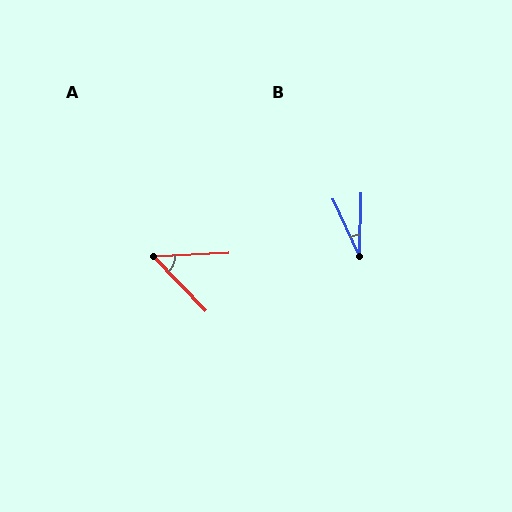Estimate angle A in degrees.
Approximately 49 degrees.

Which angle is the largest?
A, at approximately 49 degrees.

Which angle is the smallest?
B, at approximately 26 degrees.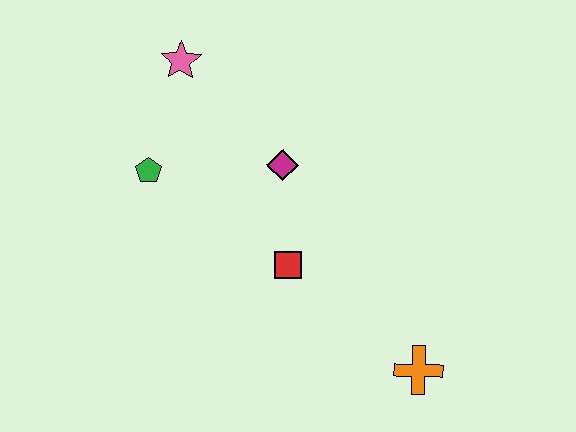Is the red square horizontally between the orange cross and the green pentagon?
Yes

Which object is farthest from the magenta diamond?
The orange cross is farthest from the magenta diamond.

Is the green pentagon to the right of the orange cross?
No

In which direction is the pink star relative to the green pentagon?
The pink star is above the green pentagon.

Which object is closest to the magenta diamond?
The red square is closest to the magenta diamond.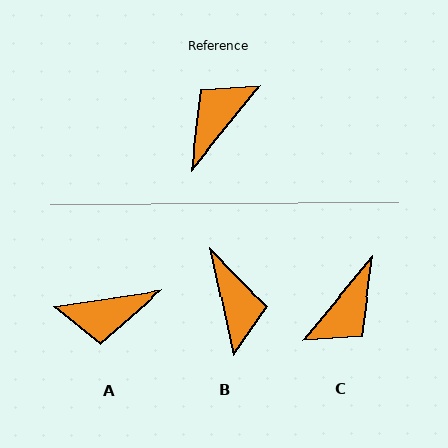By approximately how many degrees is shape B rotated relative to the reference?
Approximately 129 degrees clockwise.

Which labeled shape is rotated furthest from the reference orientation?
C, about 179 degrees away.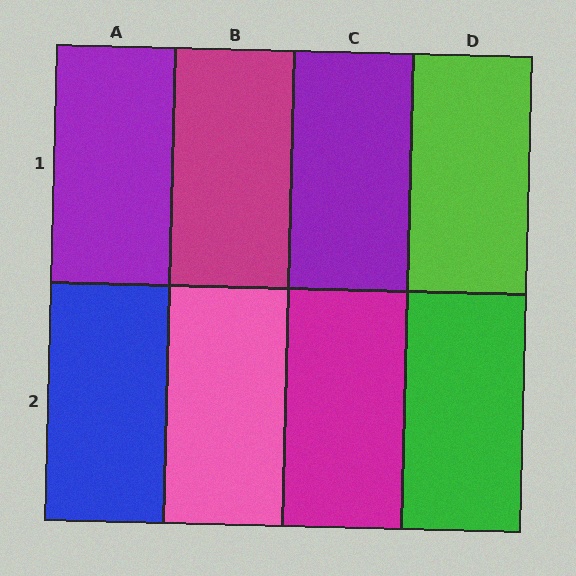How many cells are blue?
1 cell is blue.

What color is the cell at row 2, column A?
Blue.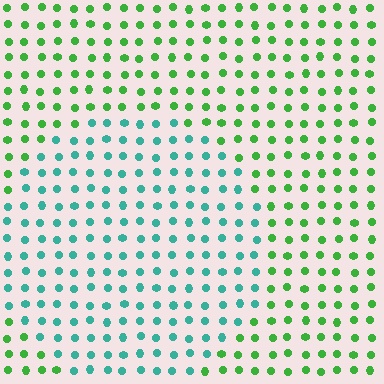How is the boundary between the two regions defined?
The boundary is defined purely by a slight shift in hue (about 51 degrees). Spacing, size, and orientation are identical on both sides.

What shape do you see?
I see a circle.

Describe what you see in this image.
The image is filled with small green elements in a uniform arrangement. A circle-shaped region is visible where the elements are tinted to a slightly different hue, forming a subtle color boundary.